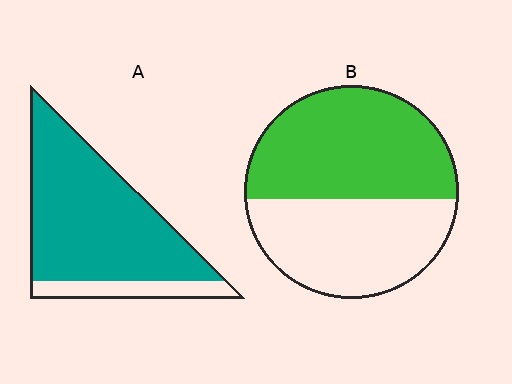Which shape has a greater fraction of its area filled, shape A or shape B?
Shape A.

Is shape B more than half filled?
Yes.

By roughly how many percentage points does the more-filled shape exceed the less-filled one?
By roughly 30 percentage points (A over B).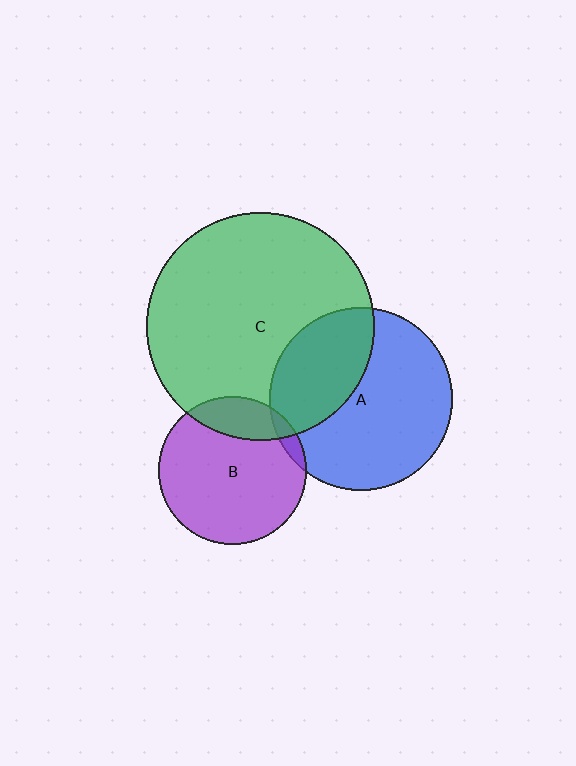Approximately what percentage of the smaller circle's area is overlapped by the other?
Approximately 5%.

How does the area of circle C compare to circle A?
Approximately 1.6 times.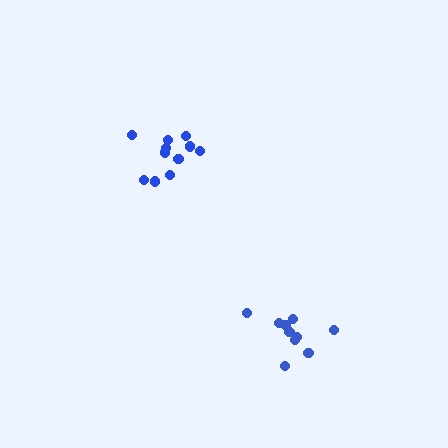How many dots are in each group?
Group 1: 12 dots, Group 2: 10 dots (22 total).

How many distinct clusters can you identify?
There are 2 distinct clusters.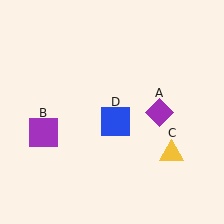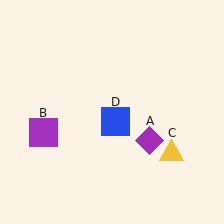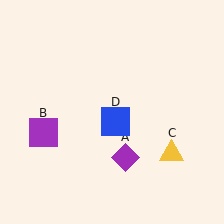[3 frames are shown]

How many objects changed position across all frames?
1 object changed position: purple diamond (object A).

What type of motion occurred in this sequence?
The purple diamond (object A) rotated clockwise around the center of the scene.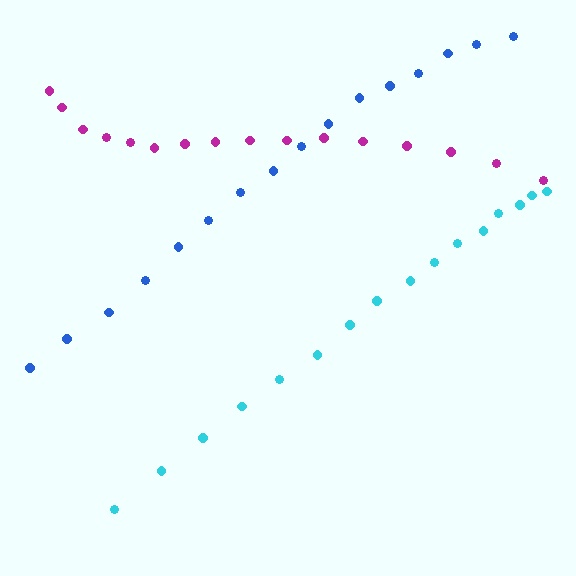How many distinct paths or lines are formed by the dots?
There are 3 distinct paths.